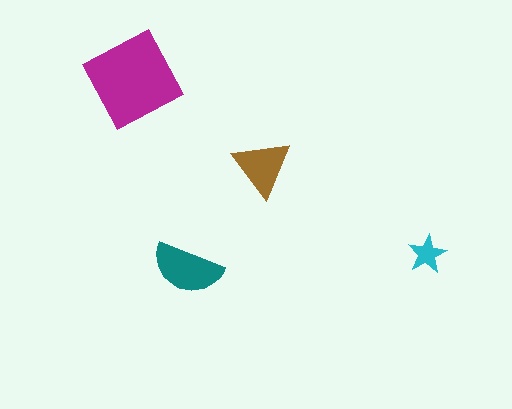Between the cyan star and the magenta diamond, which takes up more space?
The magenta diamond.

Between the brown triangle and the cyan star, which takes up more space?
The brown triangle.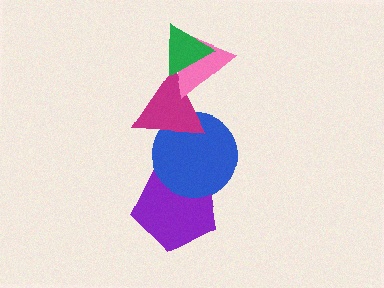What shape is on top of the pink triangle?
The green triangle is on top of the pink triangle.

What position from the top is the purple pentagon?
The purple pentagon is 5th from the top.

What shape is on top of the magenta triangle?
The pink triangle is on top of the magenta triangle.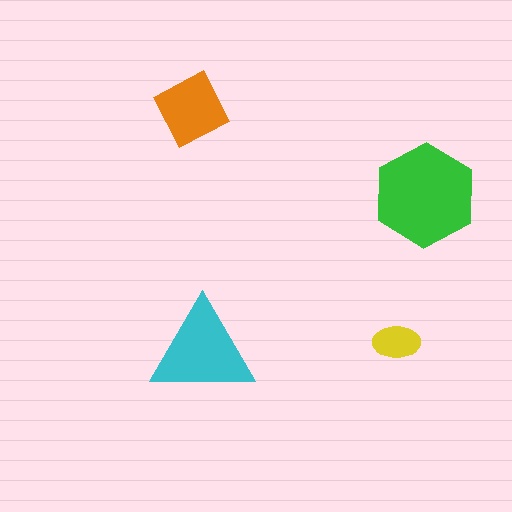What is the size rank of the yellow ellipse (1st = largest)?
4th.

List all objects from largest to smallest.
The green hexagon, the cyan triangle, the orange square, the yellow ellipse.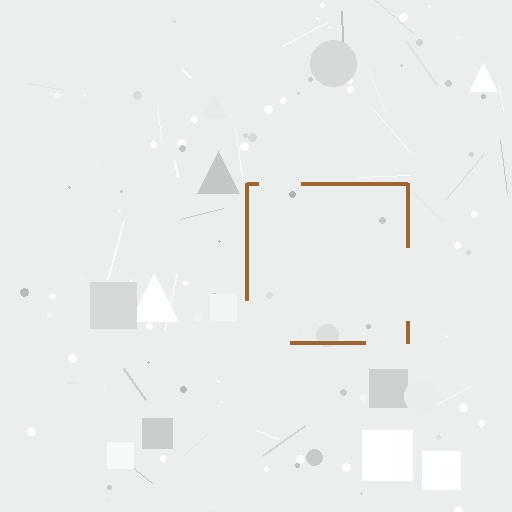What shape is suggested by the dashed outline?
The dashed outline suggests a square.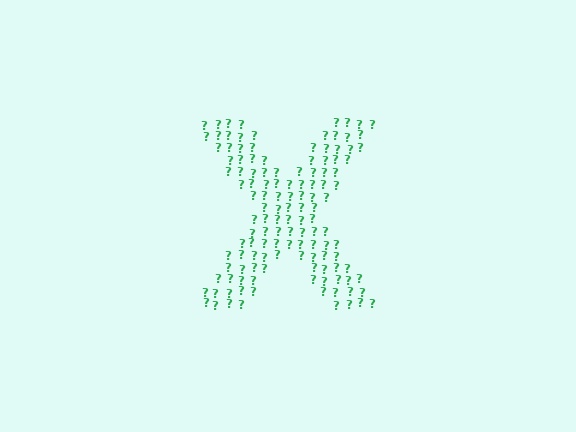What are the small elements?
The small elements are question marks.